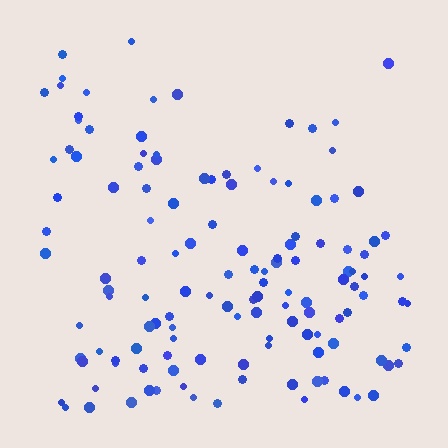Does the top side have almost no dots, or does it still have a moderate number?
Still a moderate number, just noticeably fewer than the bottom.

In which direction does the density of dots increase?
From top to bottom, with the bottom side densest.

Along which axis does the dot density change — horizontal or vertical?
Vertical.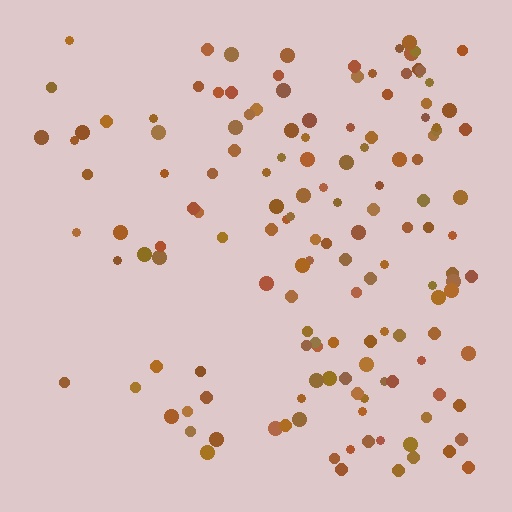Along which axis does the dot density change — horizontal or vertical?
Horizontal.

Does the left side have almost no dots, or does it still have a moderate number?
Still a moderate number, just noticeably fewer than the right.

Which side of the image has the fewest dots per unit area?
The left.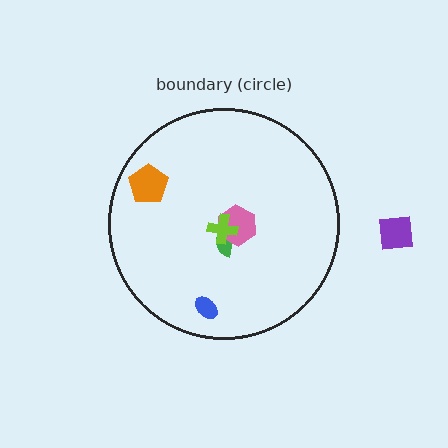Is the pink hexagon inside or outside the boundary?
Inside.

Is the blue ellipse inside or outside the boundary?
Inside.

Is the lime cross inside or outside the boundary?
Inside.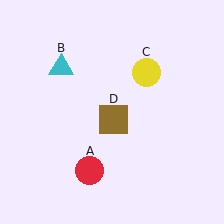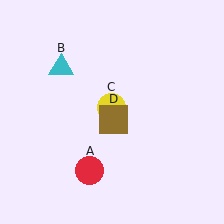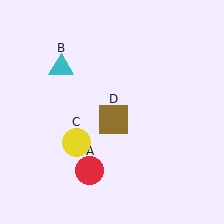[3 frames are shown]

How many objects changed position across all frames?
1 object changed position: yellow circle (object C).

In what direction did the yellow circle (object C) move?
The yellow circle (object C) moved down and to the left.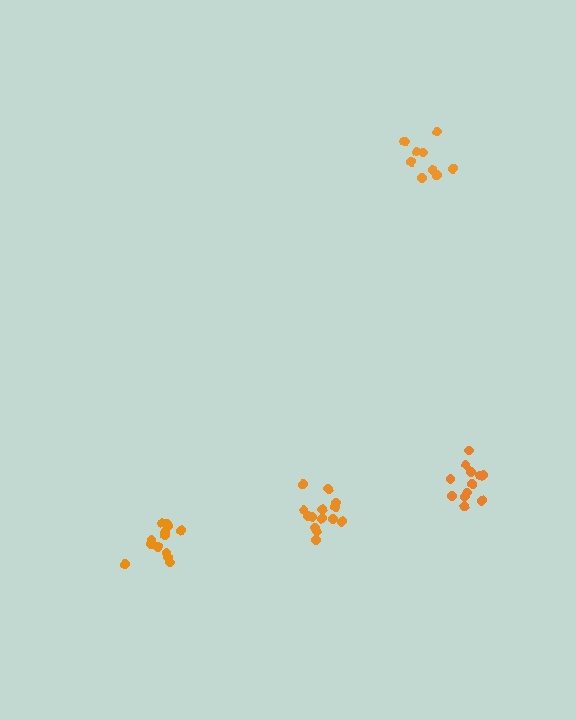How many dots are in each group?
Group 1: 10 dots, Group 2: 12 dots, Group 3: 15 dots, Group 4: 14 dots (51 total).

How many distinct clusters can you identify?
There are 4 distinct clusters.